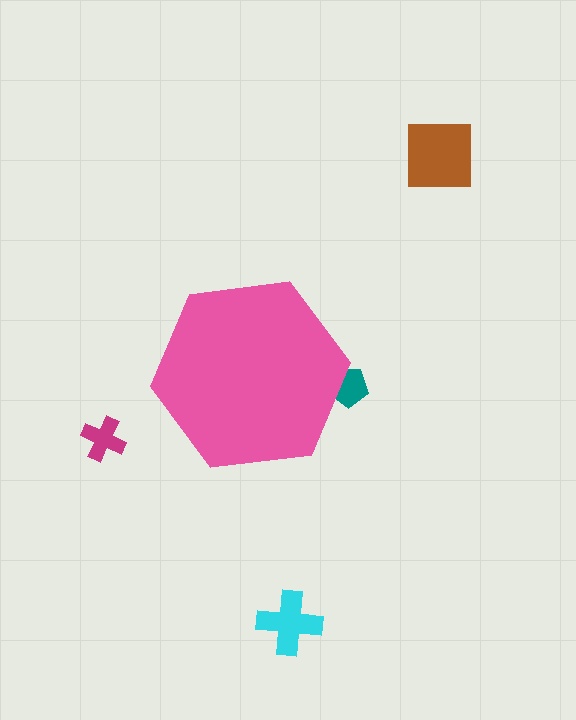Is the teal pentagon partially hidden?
Yes, the teal pentagon is partially hidden behind the pink hexagon.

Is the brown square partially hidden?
No, the brown square is fully visible.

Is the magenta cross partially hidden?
No, the magenta cross is fully visible.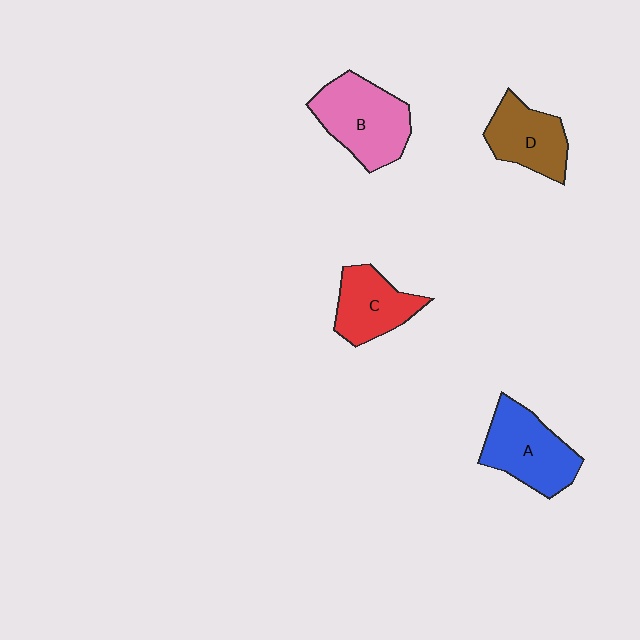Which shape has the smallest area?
Shape C (red).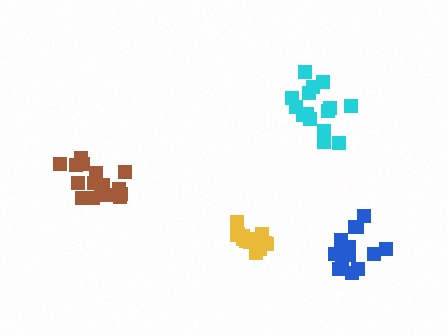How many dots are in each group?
Group 1: 13 dots, Group 2: 15 dots, Group 3: 17 dots, Group 4: 15 dots (60 total).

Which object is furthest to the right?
The blue cluster is rightmost.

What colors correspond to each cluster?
The clusters are colored: blue, cyan, brown, yellow.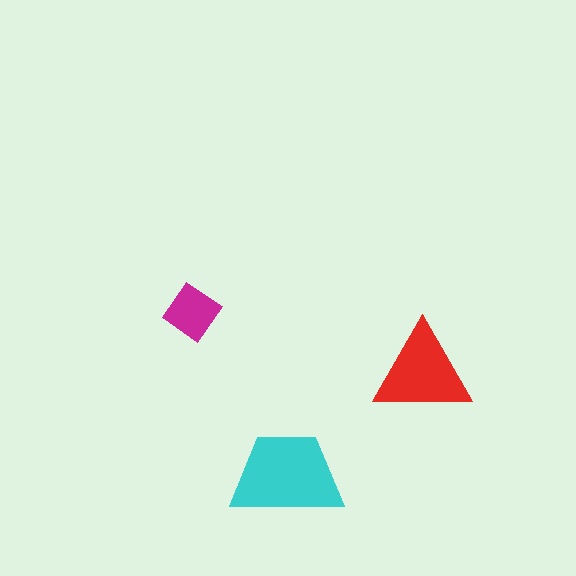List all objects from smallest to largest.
The magenta diamond, the red triangle, the cyan trapezoid.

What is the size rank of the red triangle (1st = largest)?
2nd.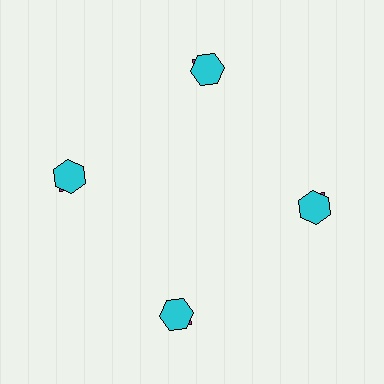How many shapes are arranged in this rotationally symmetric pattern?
There are 8 shapes, arranged in 4 groups of 2.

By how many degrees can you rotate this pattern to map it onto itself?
The pattern maps onto itself every 90 degrees of rotation.